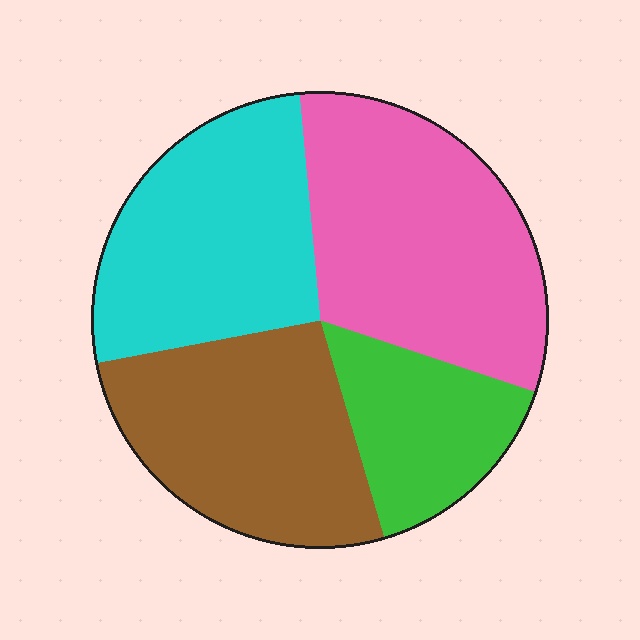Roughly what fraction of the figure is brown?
Brown covers around 25% of the figure.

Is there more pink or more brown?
Pink.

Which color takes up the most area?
Pink, at roughly 30%.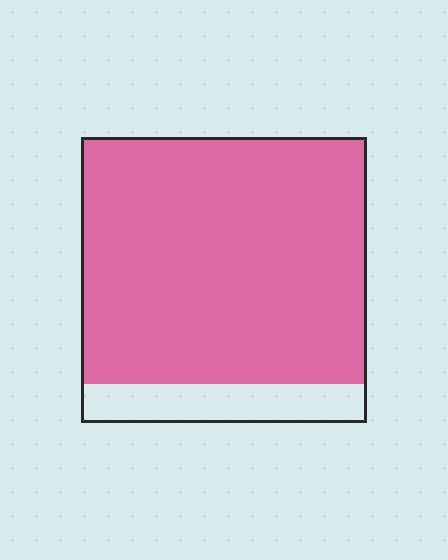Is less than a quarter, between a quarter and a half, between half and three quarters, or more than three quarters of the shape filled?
More than three quarters.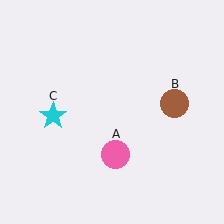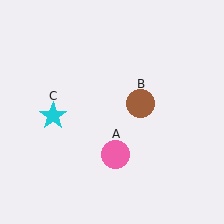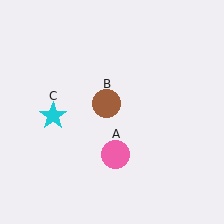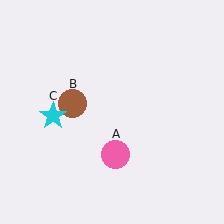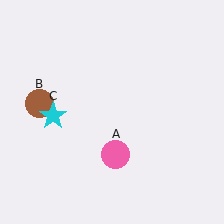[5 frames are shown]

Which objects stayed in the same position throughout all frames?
Pink circle (object A) and cyan star (object C) remained stationary.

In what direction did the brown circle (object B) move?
The brown circle (object B) moved left.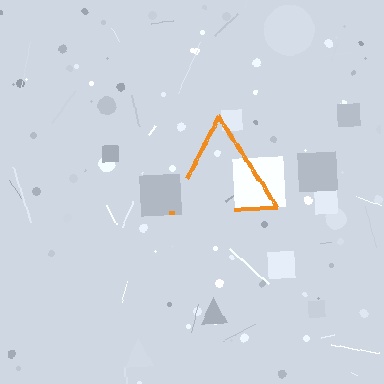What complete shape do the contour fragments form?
The contour fragments form a triangle.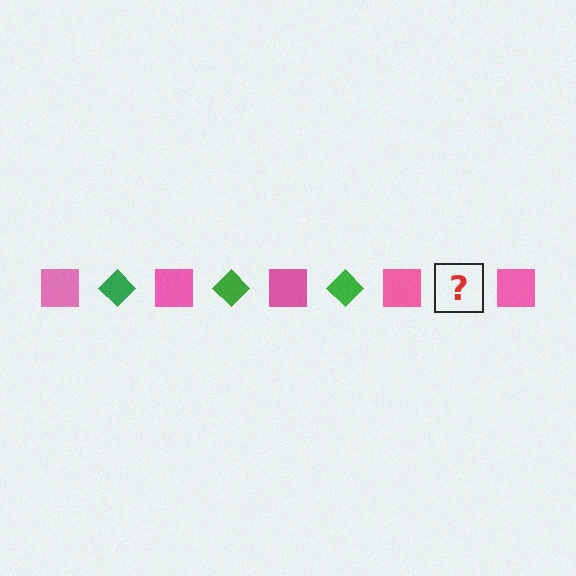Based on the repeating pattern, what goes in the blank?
The blank should be a green diamond.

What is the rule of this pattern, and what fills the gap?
The rule is that the pattern alternates between pink square and green diamond. The gap should be filled with a green diamond.